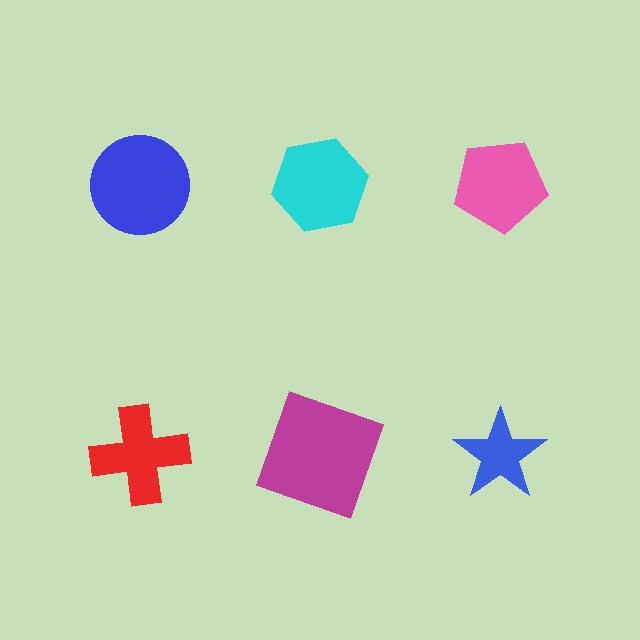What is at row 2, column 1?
A red cross.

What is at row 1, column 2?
A cyan hexagon.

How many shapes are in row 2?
3 shapes.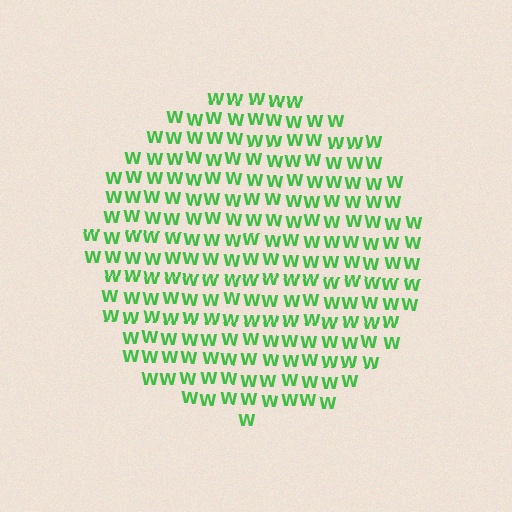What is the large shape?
The large shape is a circle.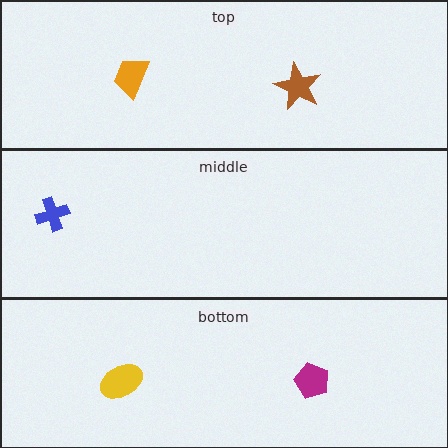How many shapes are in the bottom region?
2.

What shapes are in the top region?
The orange trapezoid, the brown star.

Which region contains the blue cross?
The middle region.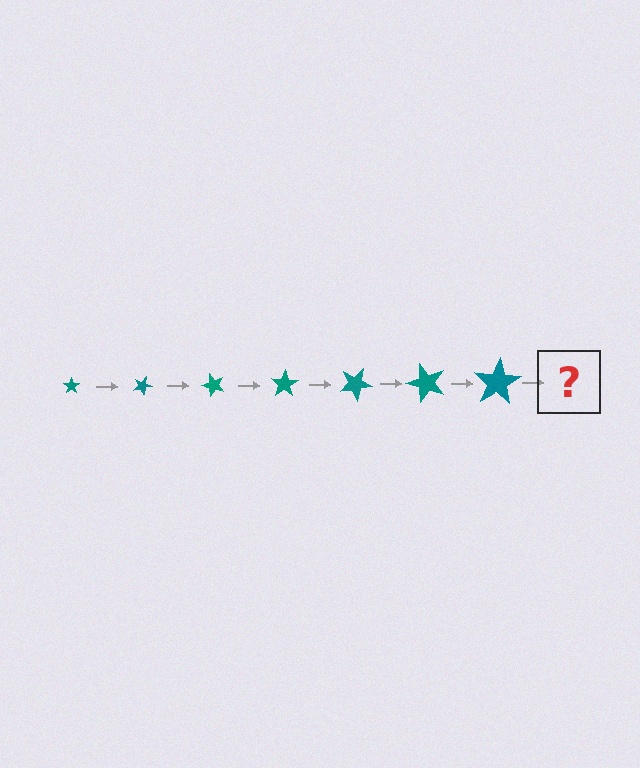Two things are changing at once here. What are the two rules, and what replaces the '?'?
The two rules are that the star grows larger each step and it rotates 25 degrees each step. The '?' should be a star, larger than the previous one and rotated 175 degrees from the start.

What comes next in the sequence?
The next element should be a star, larger than the previous one and rotated 175 degrees from the start.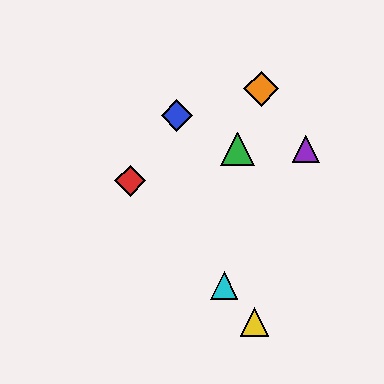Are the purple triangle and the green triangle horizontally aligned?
Yes, both are at y≈149.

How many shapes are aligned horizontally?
2 shapes (the green triangle, the purple triangle) are aligned horizontally.